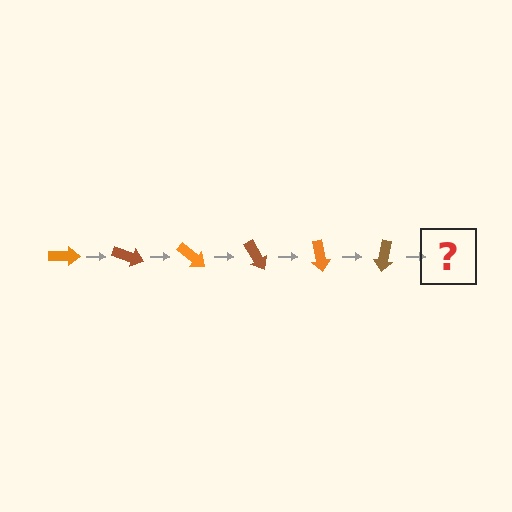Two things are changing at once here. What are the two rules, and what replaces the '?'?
The two rules are that it rotates 20 degrees each step and the color cycles through orange and brown. The '?' should be an orange arrow, rotated 120 degrees from the start.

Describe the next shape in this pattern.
It should be an orange arrow, rotated 120 degrees from the start.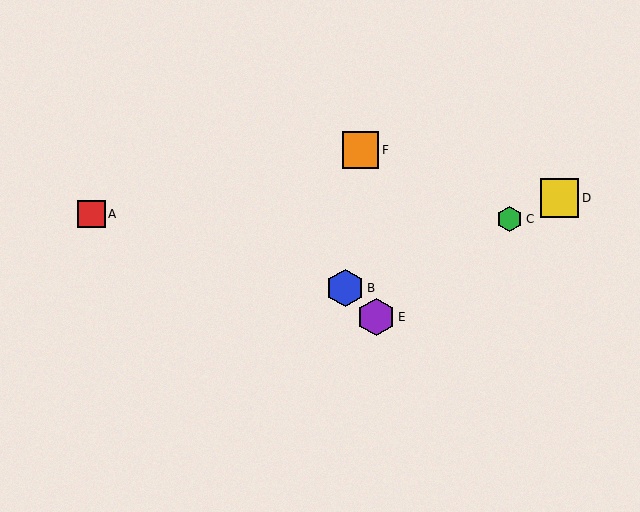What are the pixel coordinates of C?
Object C is at (510, 219).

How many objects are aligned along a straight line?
3 objects (B, C, D) are aligned along a straight line.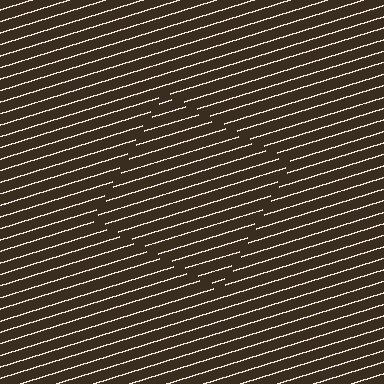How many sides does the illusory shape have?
4 sides — the line-ends trace a square.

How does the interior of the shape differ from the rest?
The interior of the shape contains the same grating, shifted by half a period — the contour is defined by the phase discontinuity where line-ends from the inner and outer gratings abut.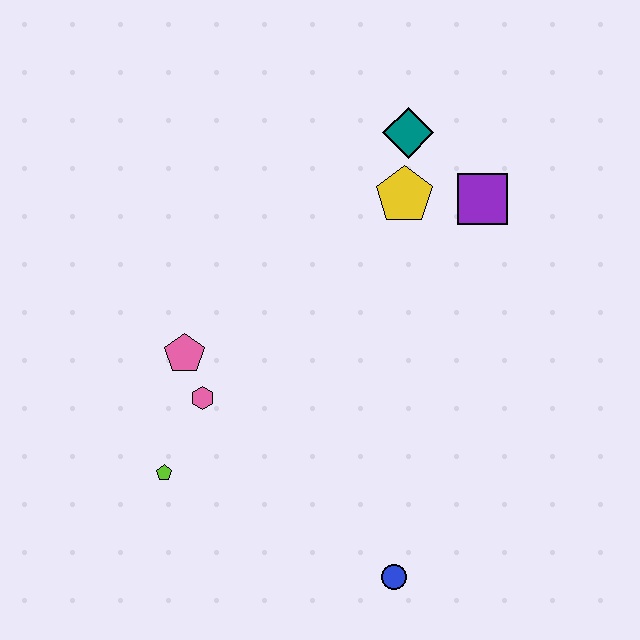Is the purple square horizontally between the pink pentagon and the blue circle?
No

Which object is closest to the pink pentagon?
The pink hexagon is closest to the pink pentagon.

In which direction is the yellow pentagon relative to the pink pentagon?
The yellow pentagon is to the right of the pink pentagon.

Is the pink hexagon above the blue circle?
Yes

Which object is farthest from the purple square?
The lime pentagon is farthest from the purple square.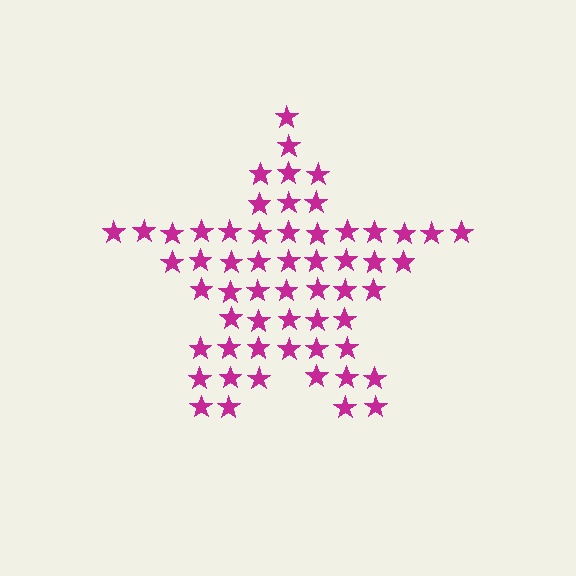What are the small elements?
The small elements are stars.